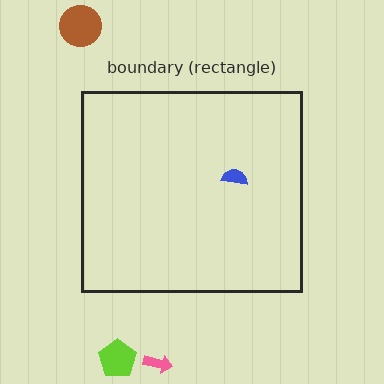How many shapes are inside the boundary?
1 inside, 3 outside.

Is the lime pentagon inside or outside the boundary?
Outside.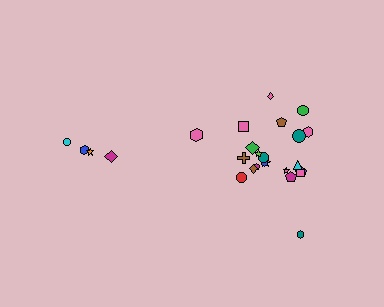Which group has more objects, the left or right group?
The right group.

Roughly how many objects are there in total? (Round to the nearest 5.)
Roughly 25 objects in total.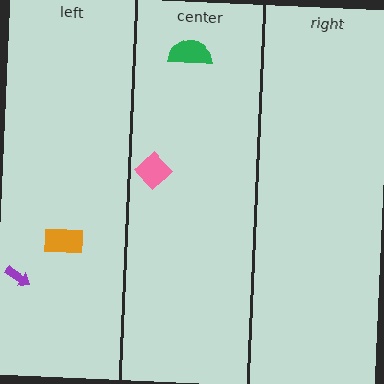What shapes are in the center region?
The pink diamond, the green semicircle.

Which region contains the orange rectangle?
The left region.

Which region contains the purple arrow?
The left region.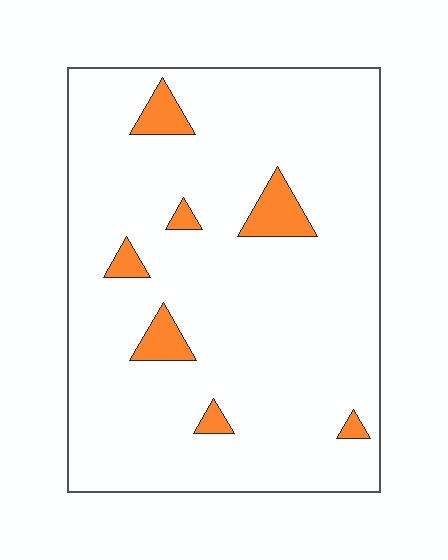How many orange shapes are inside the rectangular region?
7.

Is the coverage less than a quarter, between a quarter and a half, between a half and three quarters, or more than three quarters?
Less than a quarter.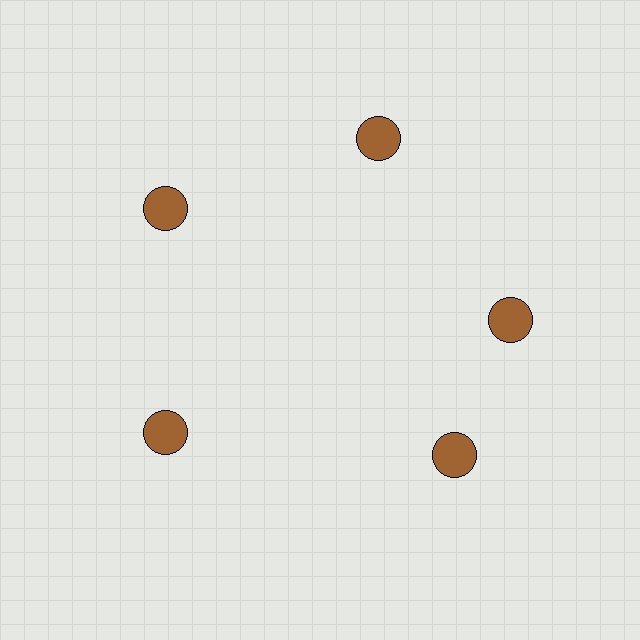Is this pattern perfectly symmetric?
No. The 5 brown circles are arranged in a ring, but one element near the 5 o'clock position is rotated out of alignment along the ring, breaking the 5-fold rotational symmetry.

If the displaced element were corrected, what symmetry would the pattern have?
It would have 5-fold rotational symmetry — the pattern would map onto itself every 72 degrees.